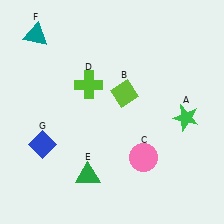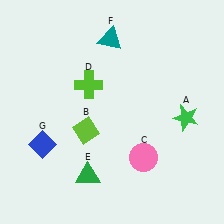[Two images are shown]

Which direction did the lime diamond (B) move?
The lime diamond (B) moved left.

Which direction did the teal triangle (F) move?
The teal triangle (F) moved right.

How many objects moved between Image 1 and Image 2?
2 objects moved between the two images.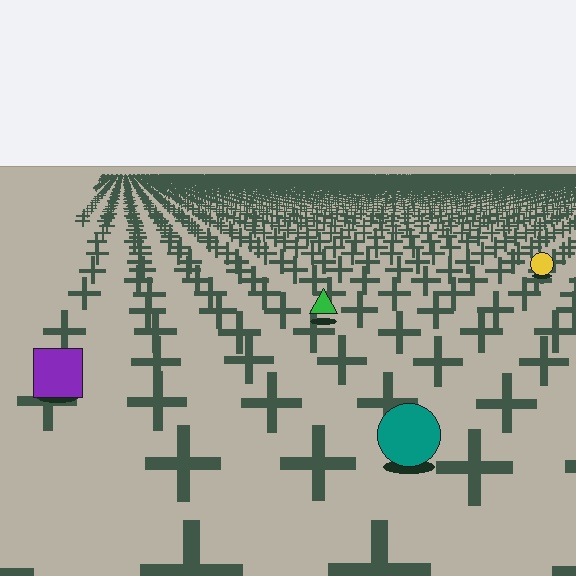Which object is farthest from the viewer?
The yellow circle is farthest from the viewer. It appears smaller and the ground texture around it is denser.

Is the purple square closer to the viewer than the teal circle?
No. The teal circle is closer — you can tell from the texture gradient: the ground texture is coarser near it.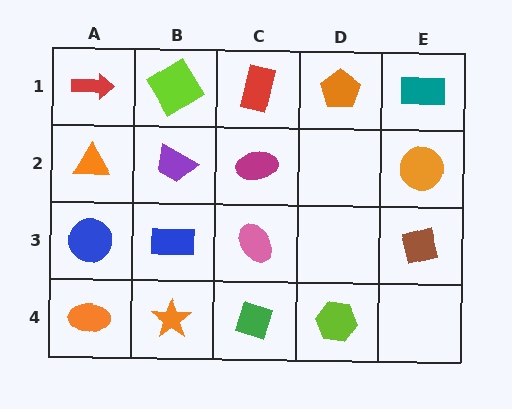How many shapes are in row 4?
4 shapes.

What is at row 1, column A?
A red arrow.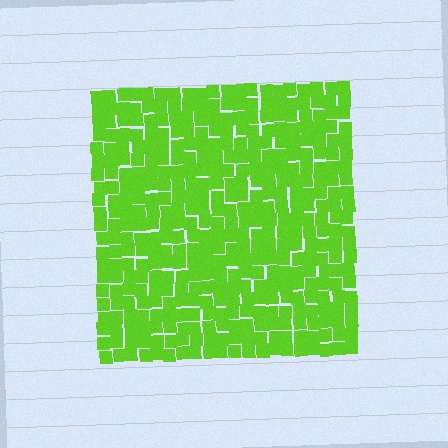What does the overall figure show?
The overall figure shows a square.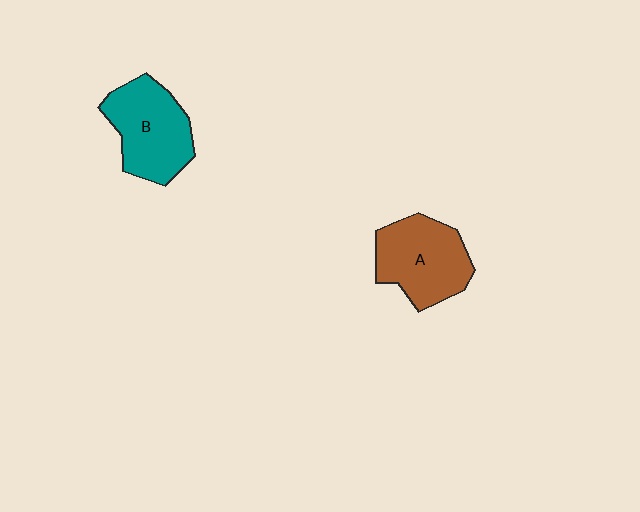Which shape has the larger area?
Shape B (teal).